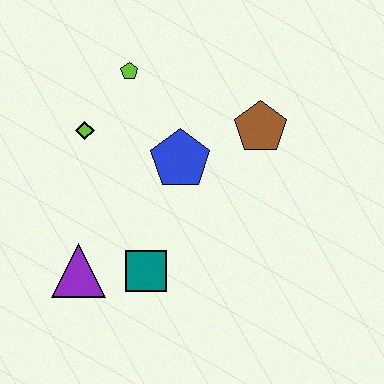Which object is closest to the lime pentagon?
The lime diamond is closest to the lime pentagon.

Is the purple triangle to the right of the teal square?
No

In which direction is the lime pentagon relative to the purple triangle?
The lime pentagon is above the purple triangle.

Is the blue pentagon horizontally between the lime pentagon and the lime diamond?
No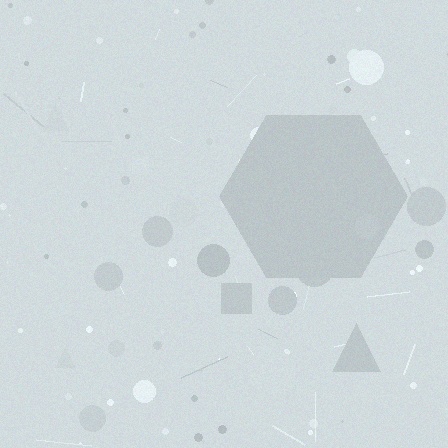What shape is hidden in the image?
A hexagon is hidden in the image.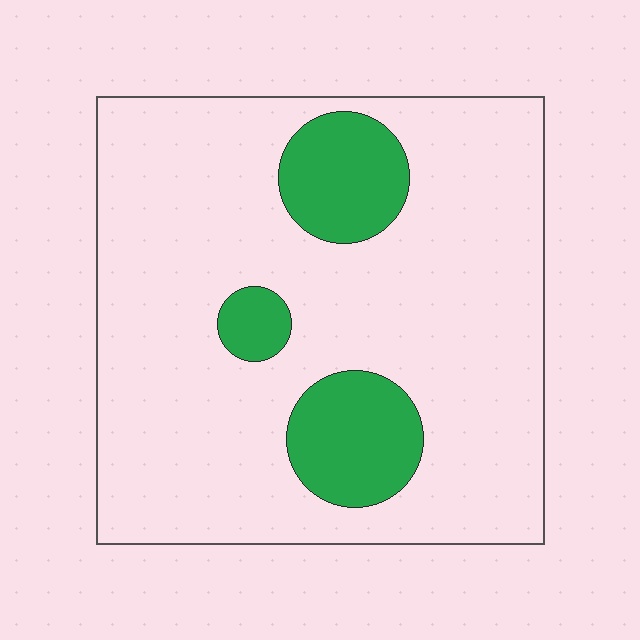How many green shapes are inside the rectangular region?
3.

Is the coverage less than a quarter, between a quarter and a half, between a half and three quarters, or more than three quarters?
Less than a quarter.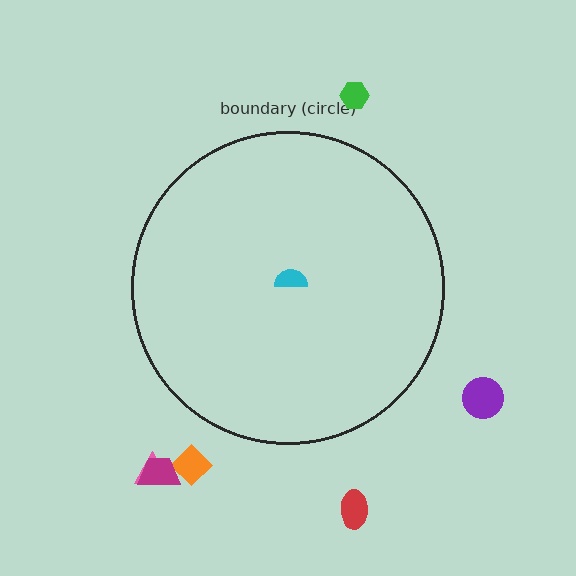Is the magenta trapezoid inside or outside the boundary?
Outside.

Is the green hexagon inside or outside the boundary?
Outside.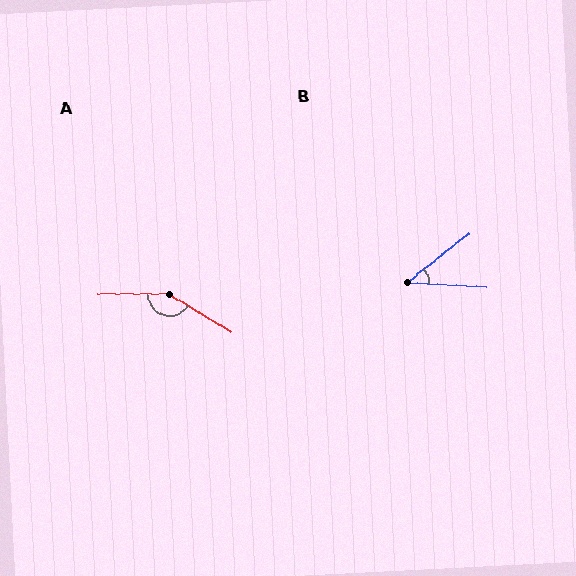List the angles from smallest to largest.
B (41°), A (149°).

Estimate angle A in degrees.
Approximately 149 degrees.